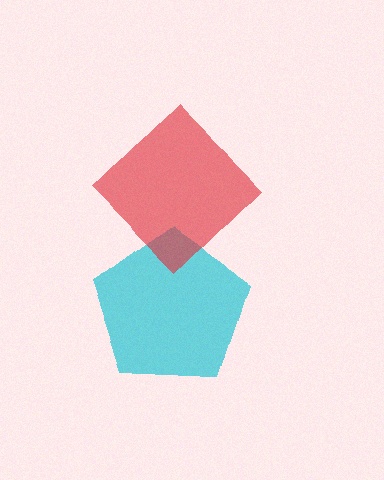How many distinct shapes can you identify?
There are 2 distinct shapes: a cyan pentagon, a red diamond.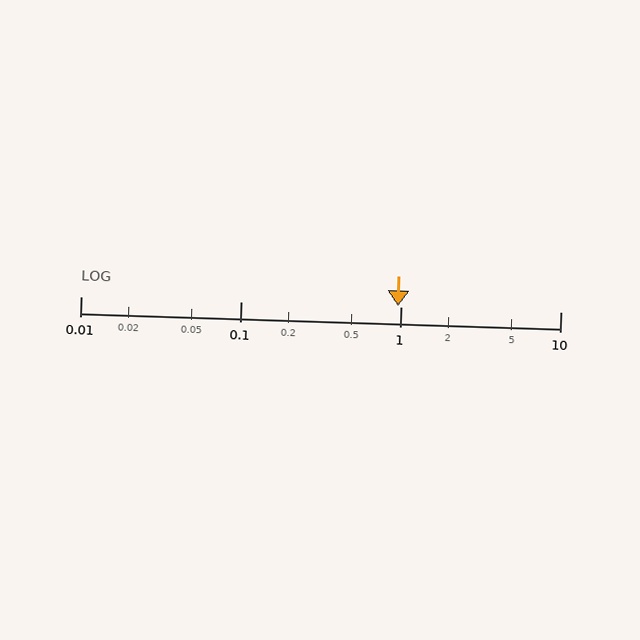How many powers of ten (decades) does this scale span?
The scale spans 3 decades, from 0.01 to 10.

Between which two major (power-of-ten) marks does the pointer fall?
The pointer is between 0.1 and 1.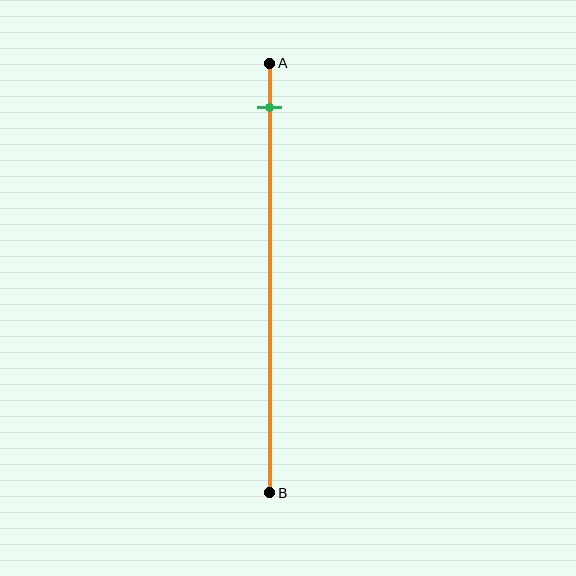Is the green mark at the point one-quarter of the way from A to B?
No, the mark is at about 10% from A, not at the 25% one-quarter point.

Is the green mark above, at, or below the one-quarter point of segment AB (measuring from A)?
The green mark is above the one-quarter point of segment AB.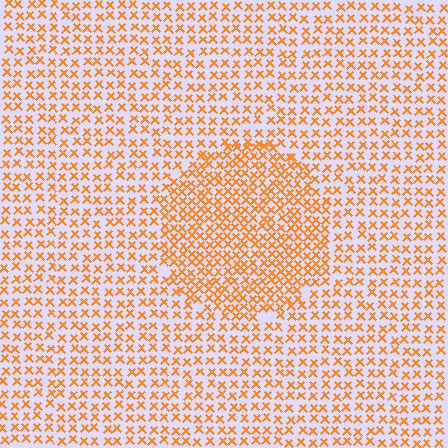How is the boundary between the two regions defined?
The boundary is defined by a change in element density (approximately 1.7x ratio). All elements are the same color, size, and shape.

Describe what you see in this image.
The image contains small orange elements arranged at two different densities. A circle-shaped region is visible where the elements are more densely packed than the surrounding area.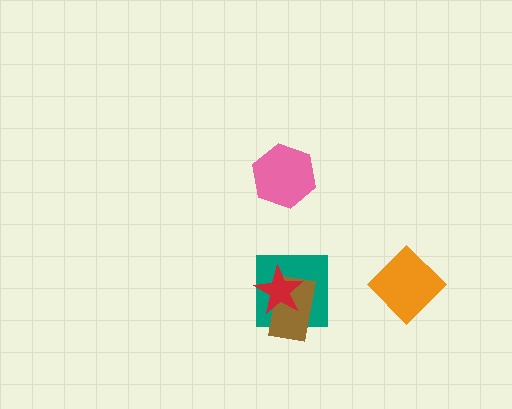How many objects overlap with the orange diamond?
0 objects overlap with the orange diamond.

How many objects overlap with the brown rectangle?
2 objects overlap with the brown rectangle.